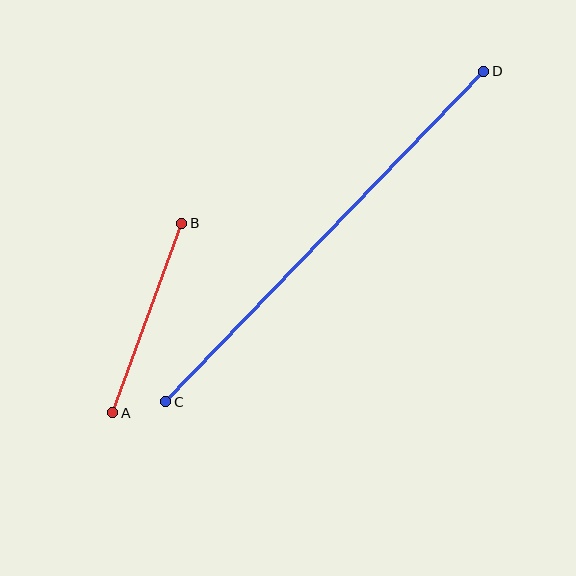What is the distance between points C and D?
The distance is approximately 459 pixels.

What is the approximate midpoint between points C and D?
The midpoint is at approximately (325, 236) pixels.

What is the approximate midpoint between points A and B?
The midpoint is at approximately (147, 318) pixels.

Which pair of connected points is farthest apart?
Points C and D are farthest apart.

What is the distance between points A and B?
The distance is approximately 202 pixels.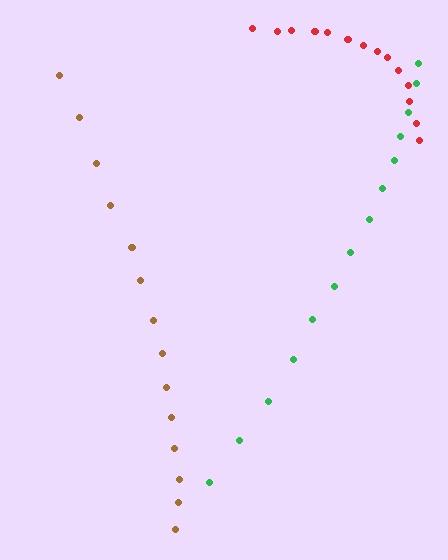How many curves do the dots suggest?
There are 3 distinct paths.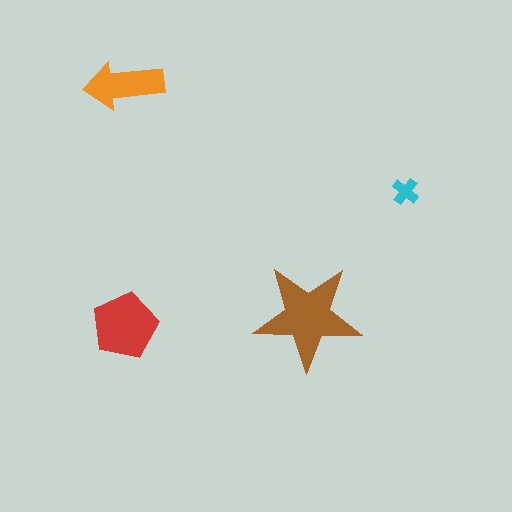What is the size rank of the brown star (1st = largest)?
1st.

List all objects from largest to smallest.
The brown star, the red pentagon, the orange arrow, the cyan cross.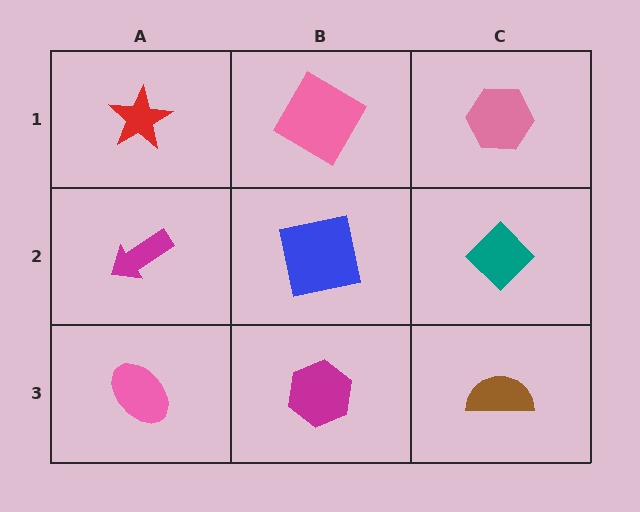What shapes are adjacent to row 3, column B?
A blue square (row 2, column B), a pink ellipse (row 3, column A), a brown semicircle (row 3, column C).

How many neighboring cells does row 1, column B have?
3.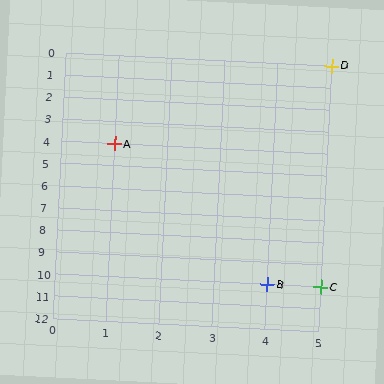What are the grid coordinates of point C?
Point C is at grid coordinates (5, 10).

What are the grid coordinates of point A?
Point A is at grid coordinates (1, 4).